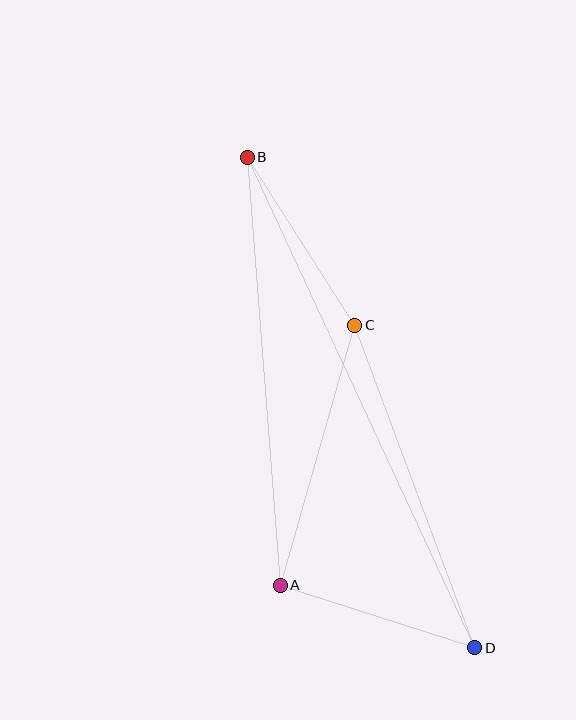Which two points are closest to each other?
Points B and C are closest to each other.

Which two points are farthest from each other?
Points B and D are farthest from each other.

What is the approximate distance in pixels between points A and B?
The distance between A and B is approximately 429 pixels.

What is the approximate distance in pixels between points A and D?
The distance between A and D is approximately 205 pixels.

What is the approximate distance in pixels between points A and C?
The distance between A and C is approximately 271 pixels.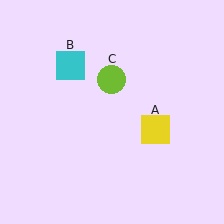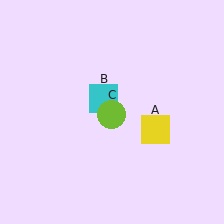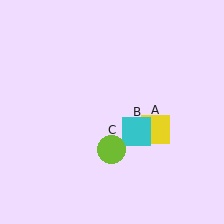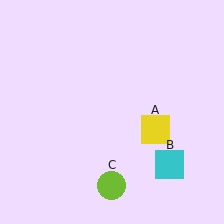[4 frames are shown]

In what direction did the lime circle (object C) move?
The lime circle (object C) moved down.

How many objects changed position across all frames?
2 objects changed position: cyan square (object B), lime circle (object C).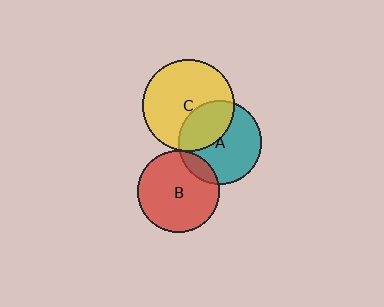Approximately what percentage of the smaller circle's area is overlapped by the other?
Approximately 5%.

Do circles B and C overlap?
Yes.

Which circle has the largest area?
Circle C (yellow).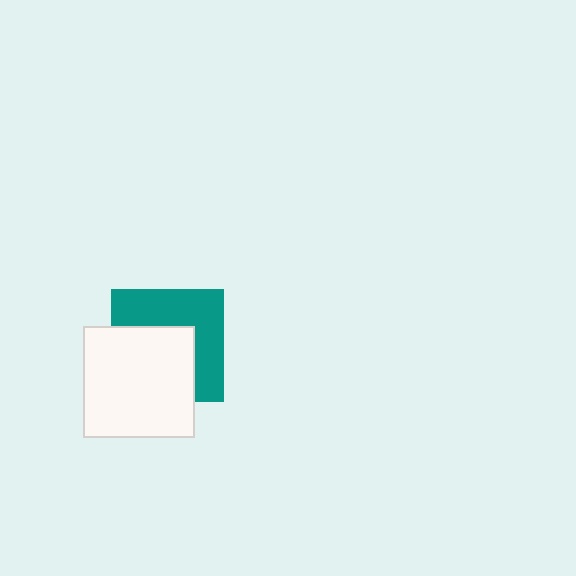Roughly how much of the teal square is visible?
About half of it is visible (roughly 49%).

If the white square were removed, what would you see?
You would see the complete teal square.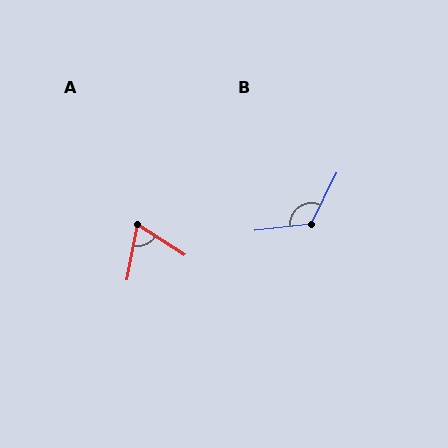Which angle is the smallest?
A, at approximately 68 degrees.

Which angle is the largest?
B, at approximately 122 degrees.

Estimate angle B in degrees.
Approximately 122 degrees.